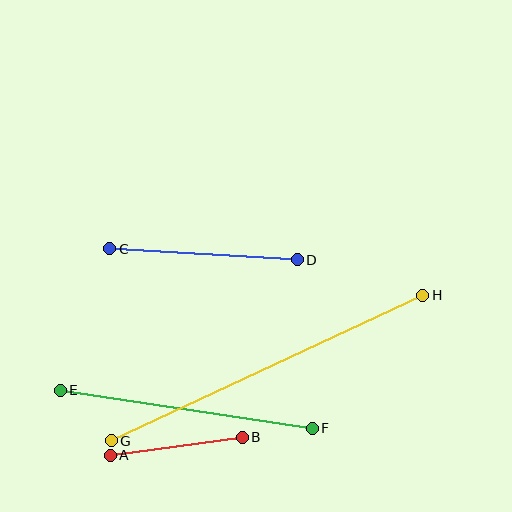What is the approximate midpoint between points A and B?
The midpoint is at approximately (176, 446) pixels.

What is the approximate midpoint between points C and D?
The midpoint is at approximately (204, 254) pixels.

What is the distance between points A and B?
The distance is approximately 133 pixels.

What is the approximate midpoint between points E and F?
The midpoint is at approximately (186, 409) pixels.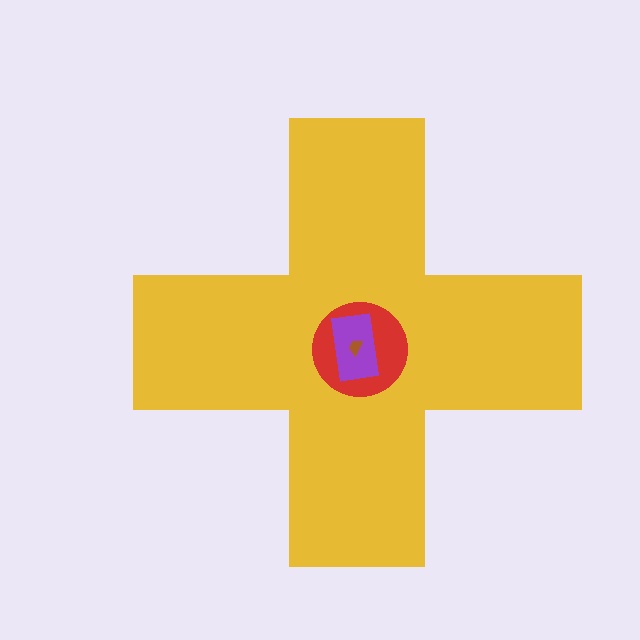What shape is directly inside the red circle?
The purple rectangle.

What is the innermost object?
The brown trapezoid.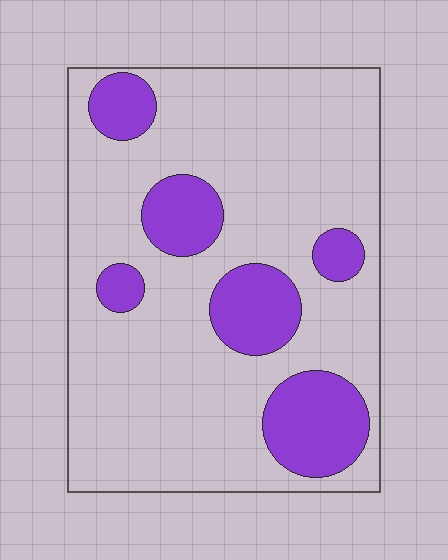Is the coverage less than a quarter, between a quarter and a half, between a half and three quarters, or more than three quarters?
Less than a quarter.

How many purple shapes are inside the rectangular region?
6.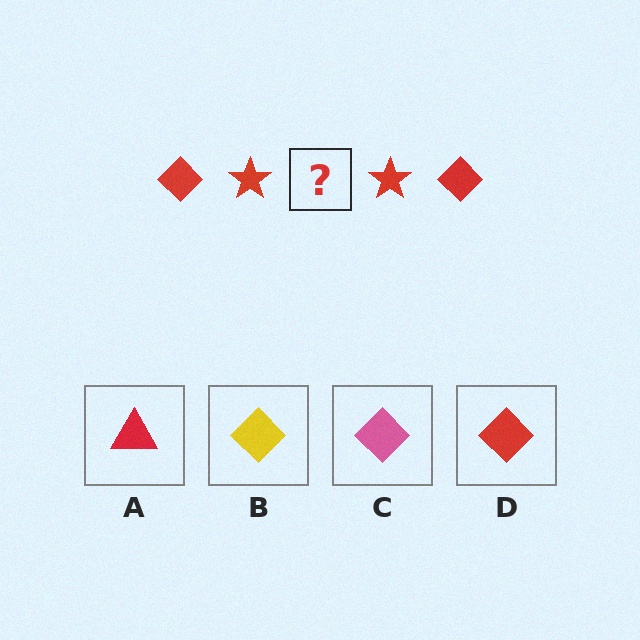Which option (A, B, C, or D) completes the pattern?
D.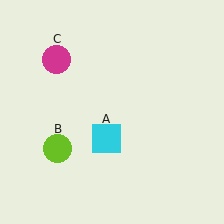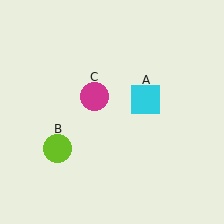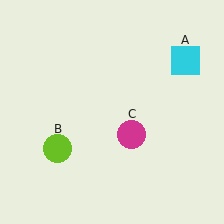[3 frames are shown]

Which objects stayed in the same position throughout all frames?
Lime circle (object B) remained stationary.